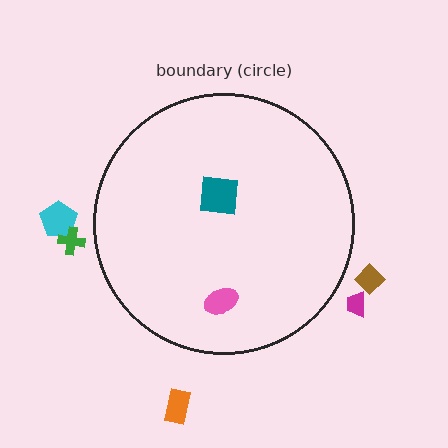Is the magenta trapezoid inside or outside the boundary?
Outside.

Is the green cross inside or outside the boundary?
Outside.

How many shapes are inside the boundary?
2 inside, 5 outside.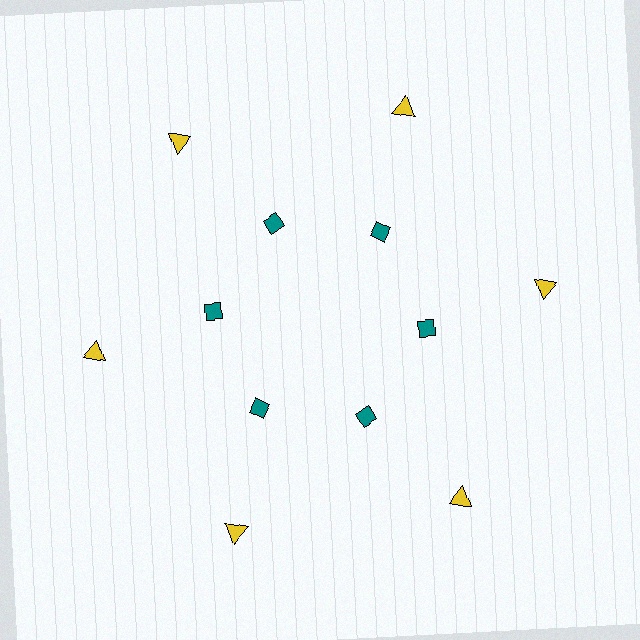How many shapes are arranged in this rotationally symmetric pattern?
There are 12 shapes, arranged in 6 groups of 2.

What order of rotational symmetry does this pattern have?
This pattern has 6-fold rotational symmetry.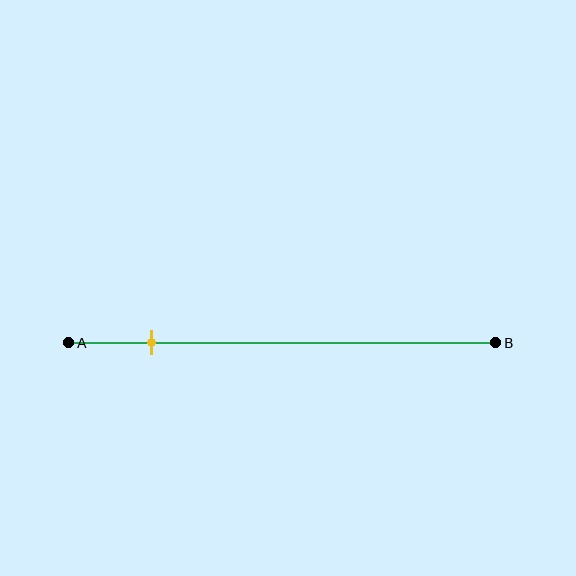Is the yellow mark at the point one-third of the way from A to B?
No, the mark is at about 20% from A, not at the 33% one-third point.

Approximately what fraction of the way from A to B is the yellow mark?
The yellow mark is approximately 20% of the way from A to B.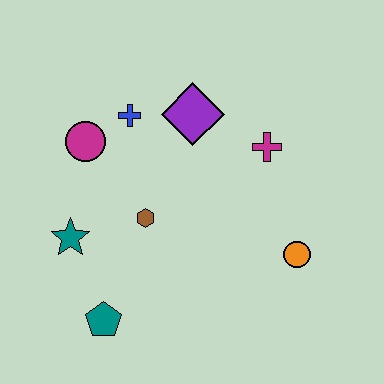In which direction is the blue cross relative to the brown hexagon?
The blue cross is above the brown hexagon.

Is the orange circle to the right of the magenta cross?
Yes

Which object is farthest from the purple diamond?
The teal pentagon is farthest from the purple diamond.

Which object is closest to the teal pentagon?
The teal star is closest to the teal pentagon.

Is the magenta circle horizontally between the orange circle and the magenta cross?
No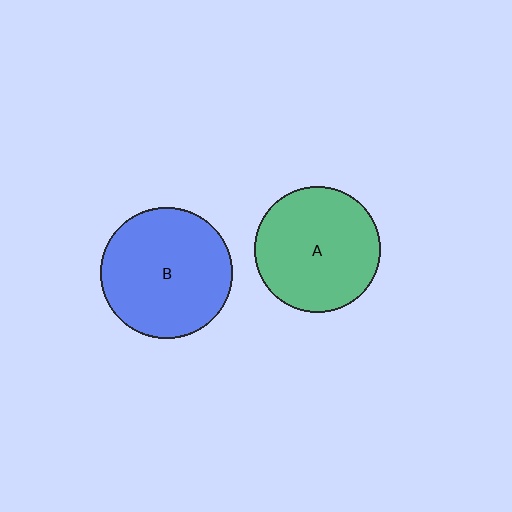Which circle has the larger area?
Circle B (blue).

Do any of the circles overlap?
No, none of the circles overlap.